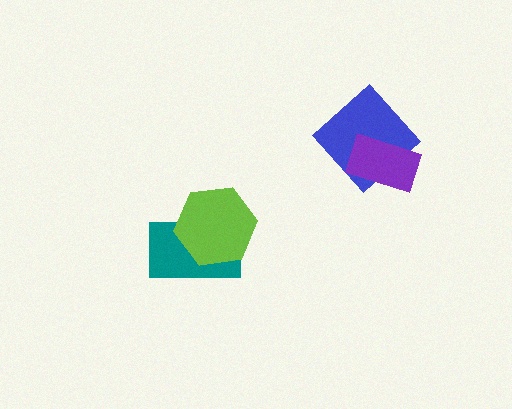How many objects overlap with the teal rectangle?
1 object overlaps with the teal rectangle.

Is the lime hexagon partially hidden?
No, no other shape covers it.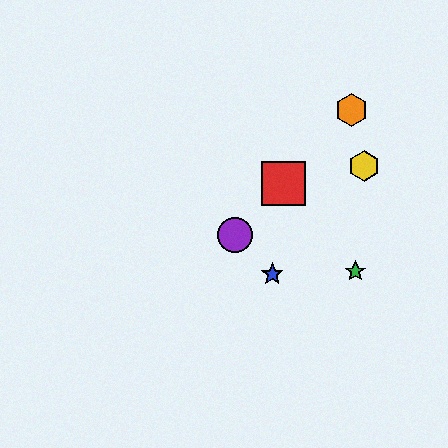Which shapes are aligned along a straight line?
The red square, the purple circle, the orange hexagon are aligned along a straight line.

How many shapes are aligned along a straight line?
3 shapes (the red square, the purple circle, the orange hexagon) are aligned along a straight line.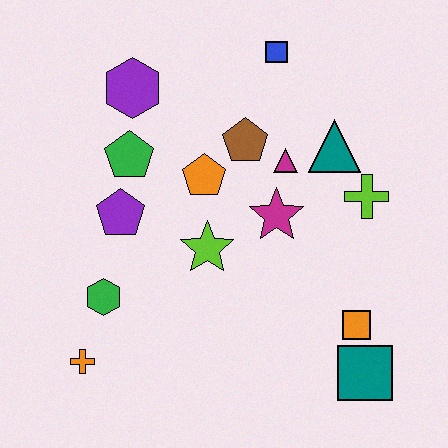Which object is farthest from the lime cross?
The orange cross is farthest from the lime cross.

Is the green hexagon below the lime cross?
Yes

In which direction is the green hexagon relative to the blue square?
The green hexagon is below the blue square.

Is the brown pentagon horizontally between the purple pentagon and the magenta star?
Yes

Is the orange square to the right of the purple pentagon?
Yes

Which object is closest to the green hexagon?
The orange cross is closest to the green hexagon.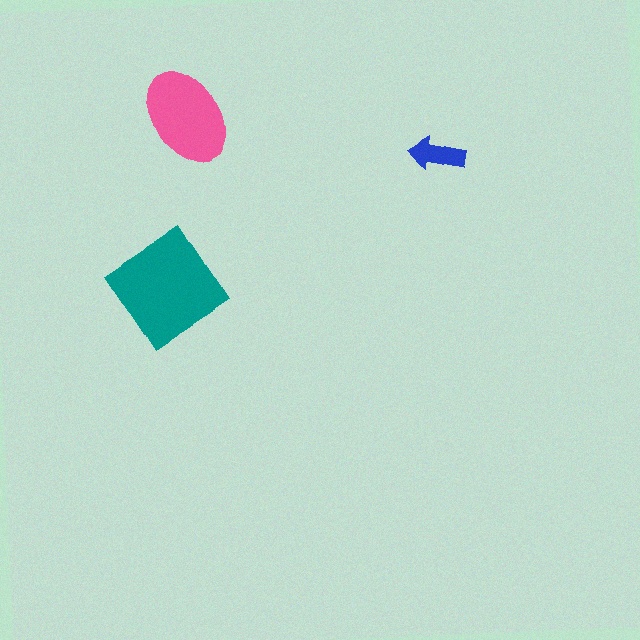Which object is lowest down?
The teal diamond is bottommost.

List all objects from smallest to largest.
The blue arrow, the pink ellipse, the teal diamond.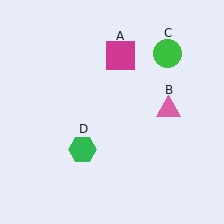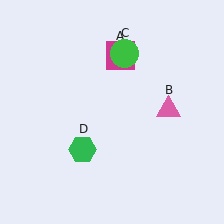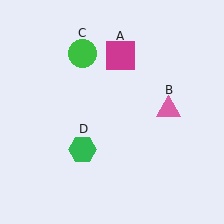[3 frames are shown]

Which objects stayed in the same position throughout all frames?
Magenta square (object A) and pink triangle (object B) and green hexagon (object D) remained stationary.